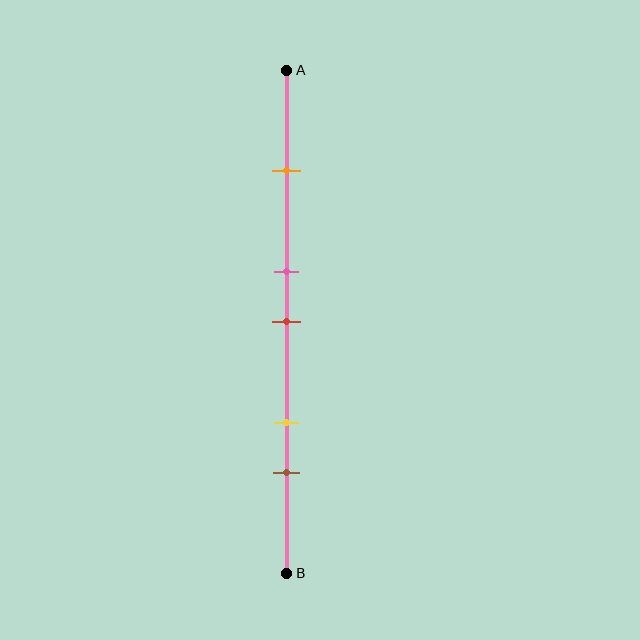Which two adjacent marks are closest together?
The pink and red marks are the closest adjacent pair.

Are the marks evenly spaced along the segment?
No, the marks are not evenly spaced.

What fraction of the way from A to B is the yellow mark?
The yellow mark is approximately 70% (0.7) of the way from A to B.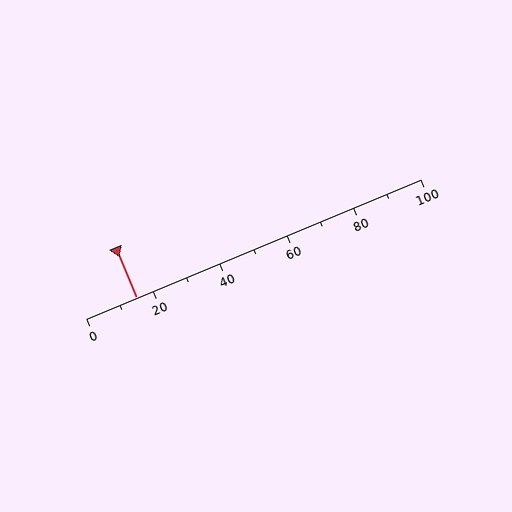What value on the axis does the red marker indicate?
The marker indicates approximately 15.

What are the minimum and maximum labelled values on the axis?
The axis runs from 0 to 100.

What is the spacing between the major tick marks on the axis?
The major ticks are spaced 20 apart.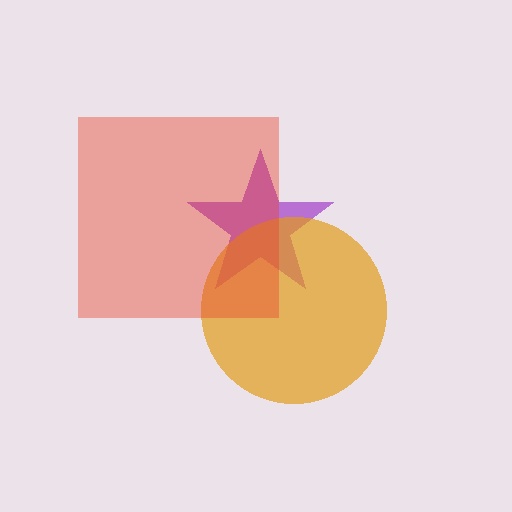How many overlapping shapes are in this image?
There are 3 overlapping shapes in the image.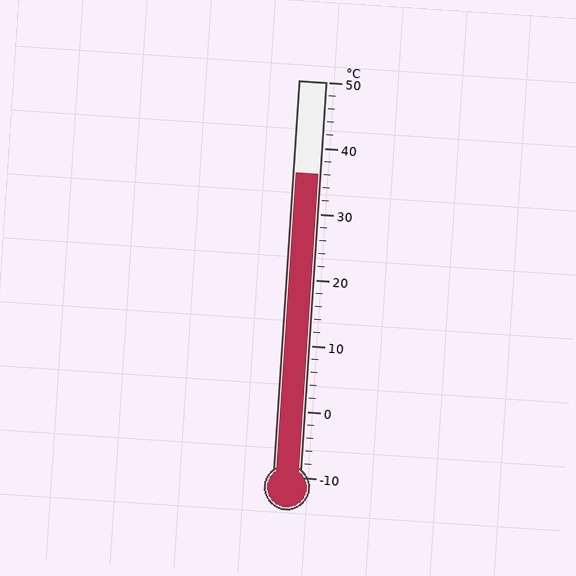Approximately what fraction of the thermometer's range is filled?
The thermometer is filled to approximately 75% of its range.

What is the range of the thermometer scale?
The thermometer scale ranges from -10°C to 50°C.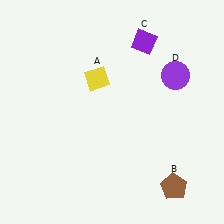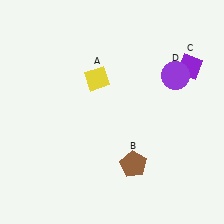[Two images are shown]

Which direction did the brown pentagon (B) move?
The brown pentagon (B) moved left.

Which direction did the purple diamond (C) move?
The purple diamond (C) moved right.